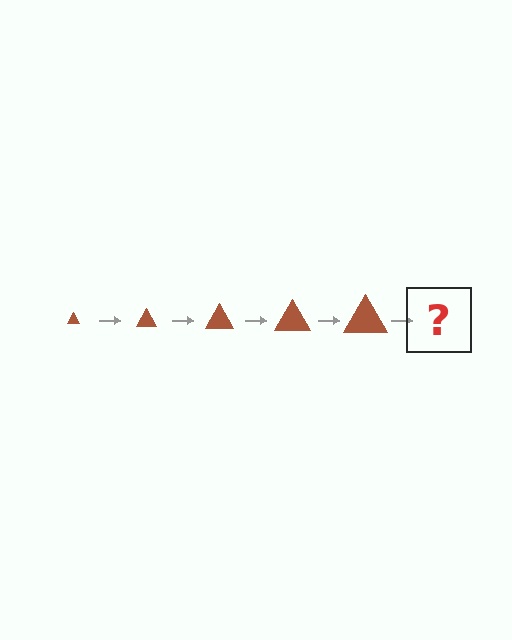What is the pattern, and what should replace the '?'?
The pattern is that the triangle gets progressively larger each step. The '?' should be a brown triangle, larger than the previous one.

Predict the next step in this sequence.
The next step is a brown triangle, larger than the previous one.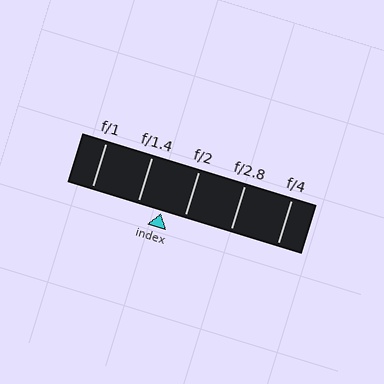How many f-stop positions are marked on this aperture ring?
There are 5 f-stop positions marked.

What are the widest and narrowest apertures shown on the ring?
The widest aperture shown is f/1 and the narrowest is f/4.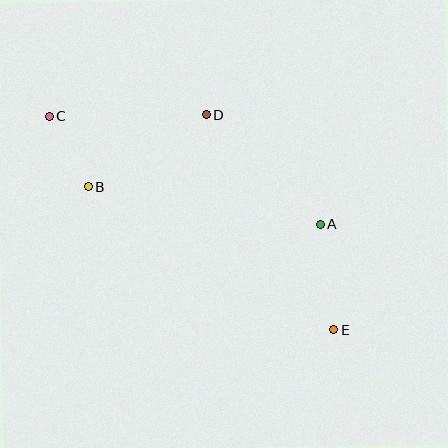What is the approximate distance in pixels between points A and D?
The distance between A and D is approximately 158 pixels.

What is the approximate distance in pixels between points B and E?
The distance between B and E is approximately 284 pixels.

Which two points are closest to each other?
Points B and C are closest to each other.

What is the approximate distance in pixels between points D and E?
The distance between D and E is approximately 250 pixels.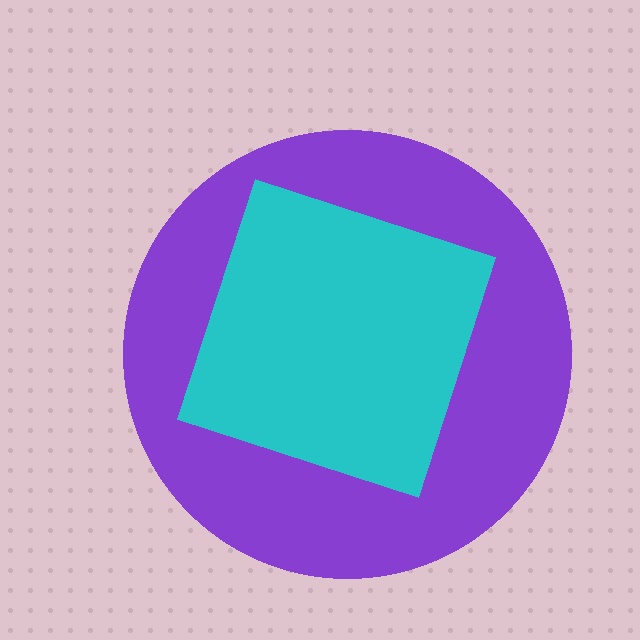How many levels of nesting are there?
2.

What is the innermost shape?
The cyan diamond.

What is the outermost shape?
The purple circle.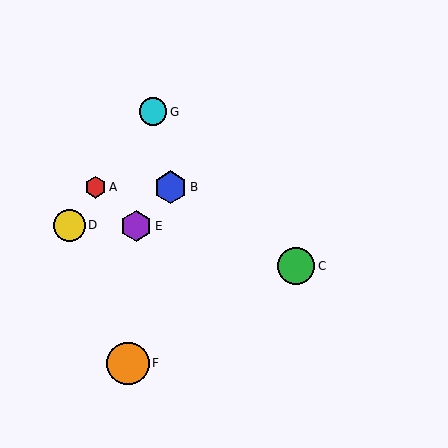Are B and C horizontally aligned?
No, B is at y≈187 and C is at y≈266.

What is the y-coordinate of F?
Object F is at y≈363.